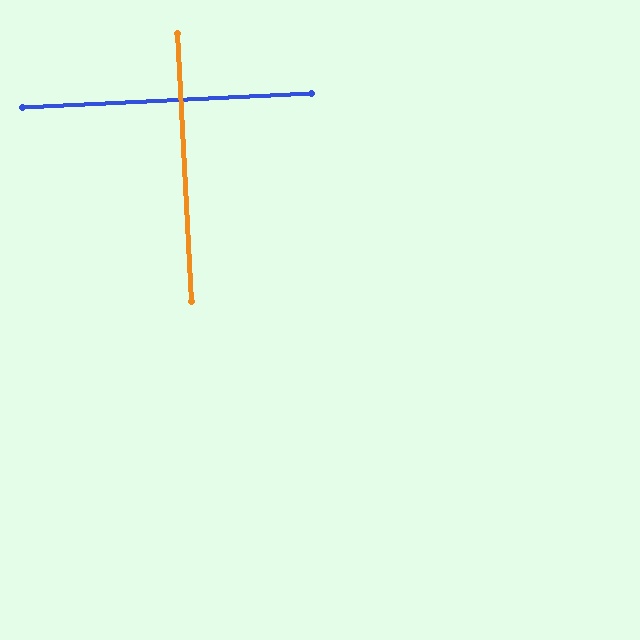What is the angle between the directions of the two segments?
Approximately 90 degrees.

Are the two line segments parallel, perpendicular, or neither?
Perpendicular — they meet at approximately 90°.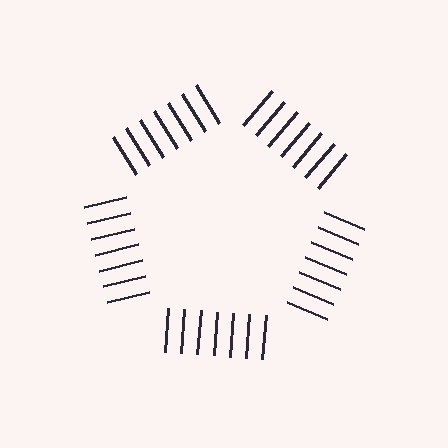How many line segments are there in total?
35 — 7 along each of the 5 edges.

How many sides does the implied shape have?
5 sides — the line-ends trace a pentagon.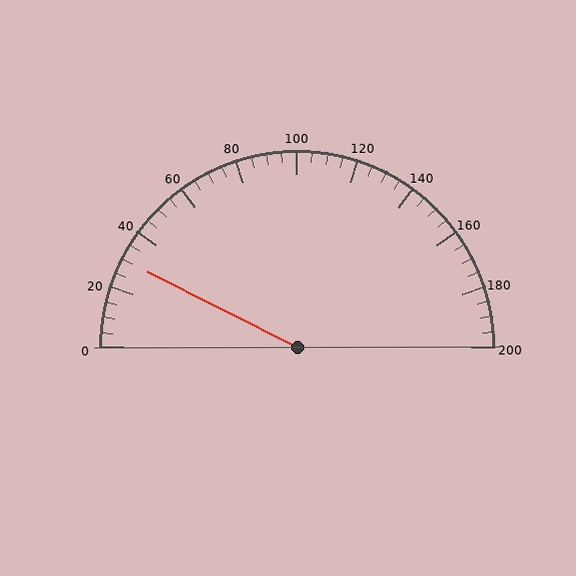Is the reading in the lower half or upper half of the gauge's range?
The reading is in the lower half of the range (0 to 200).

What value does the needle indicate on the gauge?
The needle indicates approximately 30.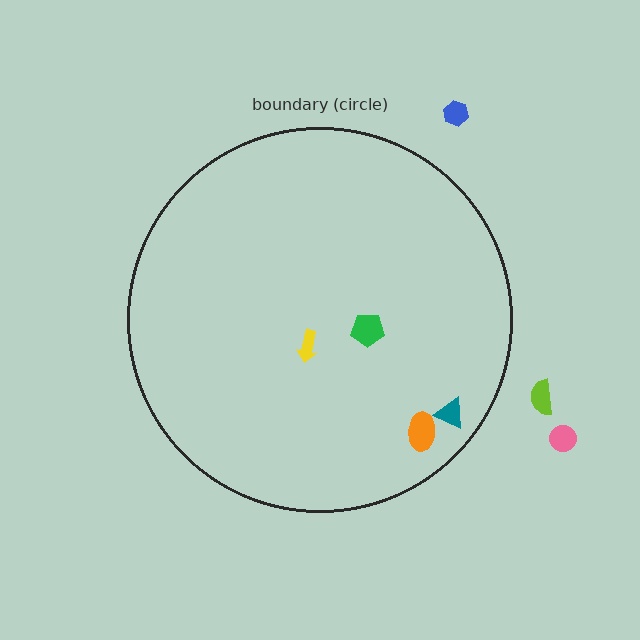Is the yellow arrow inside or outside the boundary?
Inside.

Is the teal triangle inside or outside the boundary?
Inside.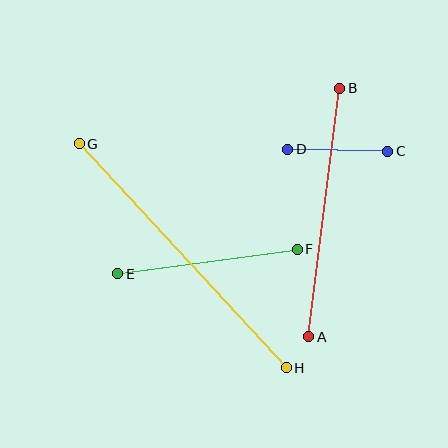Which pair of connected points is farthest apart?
Points G and H are farthest apart.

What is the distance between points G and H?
The distance is approximately 305 pixels.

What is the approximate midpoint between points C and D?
The midpoint is at approximately (338, 150) pixels.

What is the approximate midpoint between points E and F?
The midpoint is at approximately (207, 262) pixels.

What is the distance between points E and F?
The distance is approximately 181 pixels.